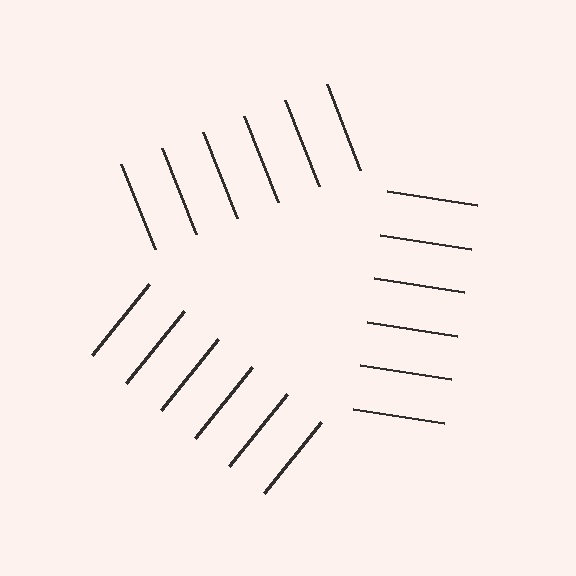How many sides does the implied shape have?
3 sides — the line-ends trace a triangle.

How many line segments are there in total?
18 — 6 along each of the 3 edges.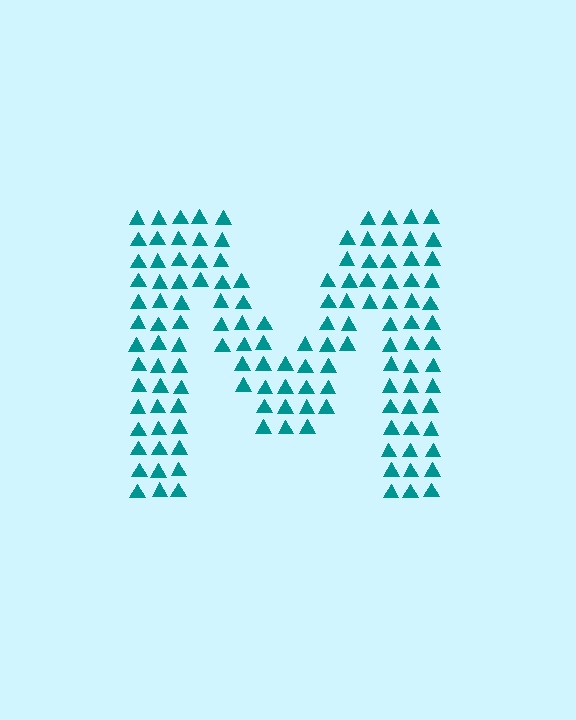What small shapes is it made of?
It is made of small triangles.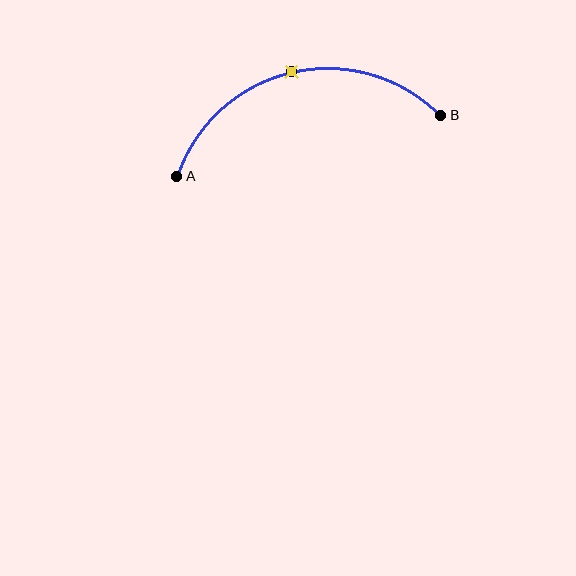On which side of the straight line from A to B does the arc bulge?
The arc bulges above the straight line connecting A and B.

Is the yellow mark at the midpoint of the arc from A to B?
Yes. The yellow mark lies on the arc at equal arc-length from both A and B — it is the arc midpoint.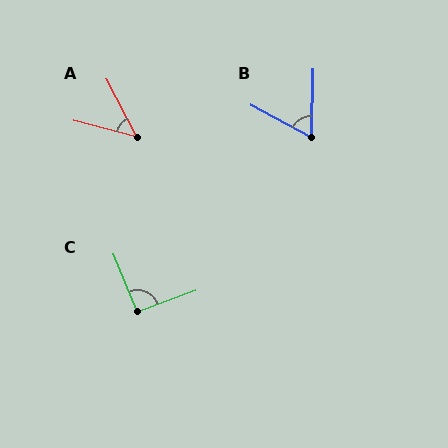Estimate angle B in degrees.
Approximately 63 degrees.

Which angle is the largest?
C, at approximately 92 degrees.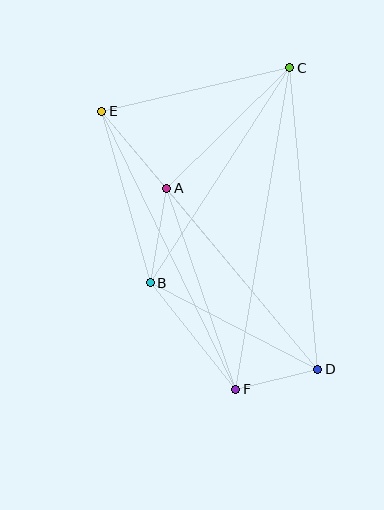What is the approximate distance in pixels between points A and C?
The distance between A and C is approximately 172 pixels.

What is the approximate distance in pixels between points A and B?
The distance between A and B is approximately 96 pixels.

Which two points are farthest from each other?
Points D and E are farthest from each other.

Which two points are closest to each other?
Points D and F are closest to each other.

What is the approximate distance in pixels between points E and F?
The distance between E and F is approximately 309 pixels.